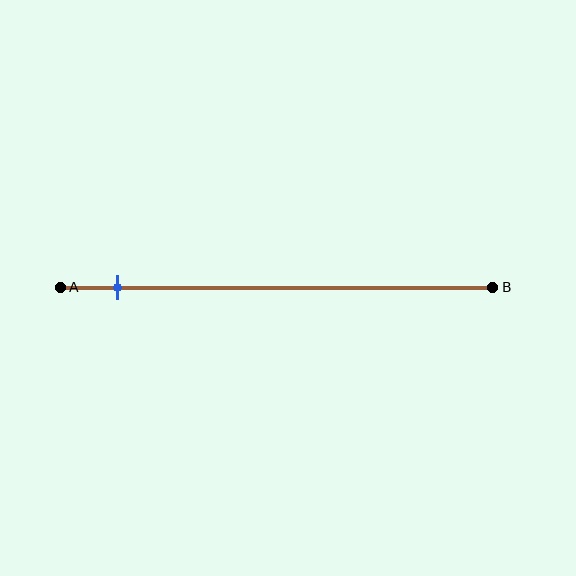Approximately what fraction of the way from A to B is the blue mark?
The blue mark is approximately 15% of the way from A to B.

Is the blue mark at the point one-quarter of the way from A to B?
No, the mark is at about 15% from A, not at the 25% one-quarter point.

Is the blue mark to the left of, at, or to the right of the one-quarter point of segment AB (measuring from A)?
The blue mark is to the left of the one-quarter point of segment AB.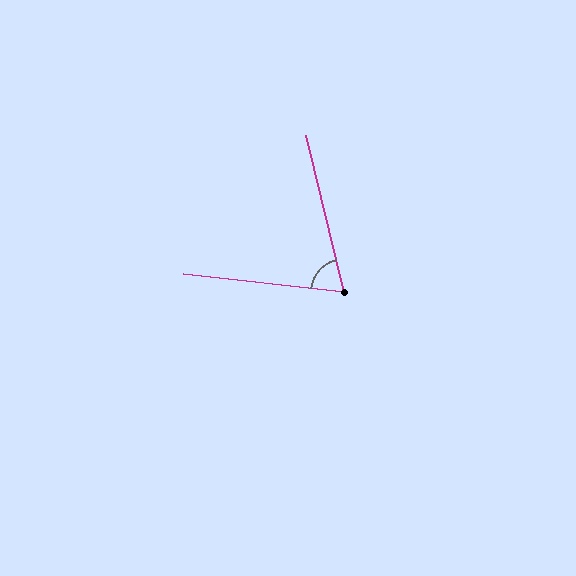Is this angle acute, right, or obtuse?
It is acute.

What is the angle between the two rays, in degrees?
Approximately 70 degrees.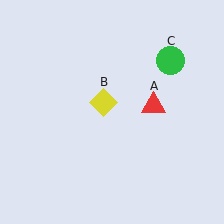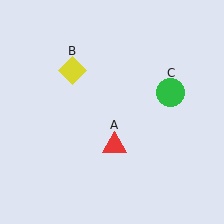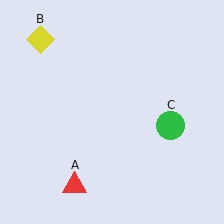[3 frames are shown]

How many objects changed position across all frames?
3 objects changed position: red triangle (object A), yellow diamond (object B), green circle (object C).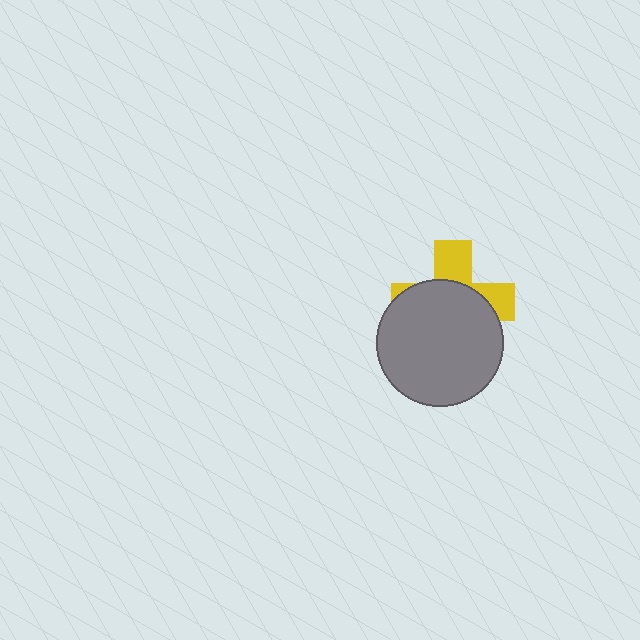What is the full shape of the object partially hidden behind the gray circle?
The partially hidden object is a yellow cross.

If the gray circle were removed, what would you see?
You would see the complete yellow cross.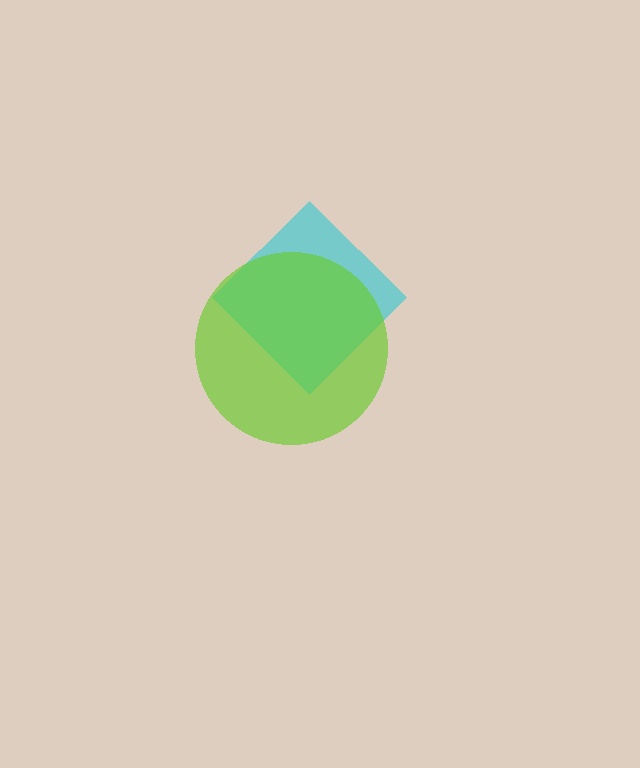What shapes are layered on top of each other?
The layered shapes are: a cyan diamond, a lime circle.